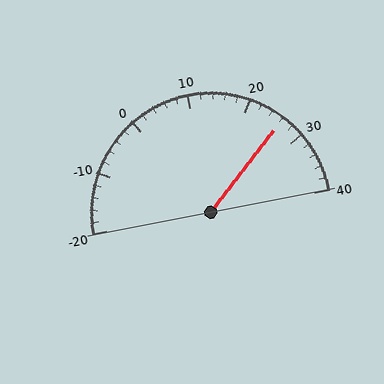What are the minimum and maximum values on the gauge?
The gauge ranges from -20 to 40.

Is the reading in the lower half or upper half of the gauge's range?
The reading is in the upper half of the range (-20 to 40).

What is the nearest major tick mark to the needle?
The nearest major tick mark is 30.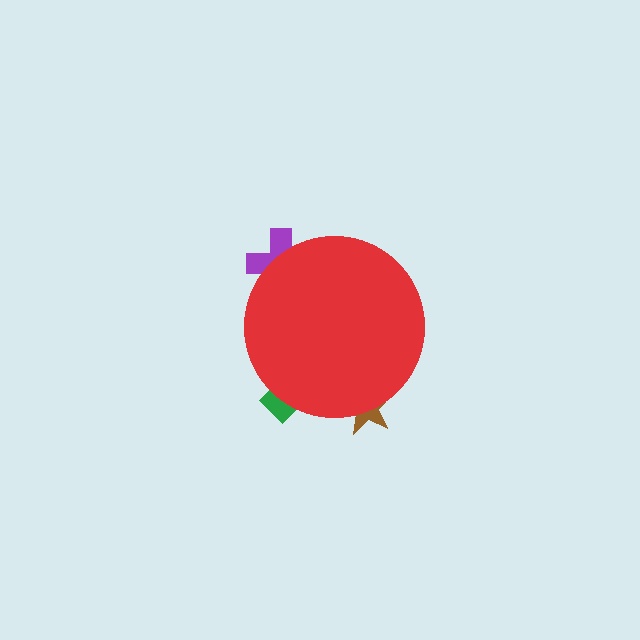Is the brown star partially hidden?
Yes, the brown star is partially hidden behind the red circle.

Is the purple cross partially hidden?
Yes, the purple cross is partially hidden behind the red circle.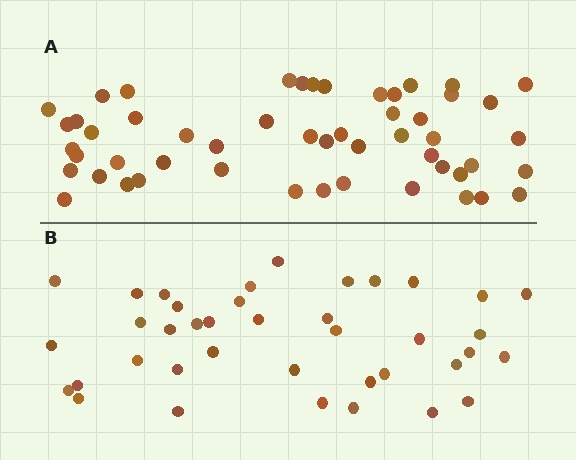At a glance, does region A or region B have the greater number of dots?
Region A (the top region) has more dots.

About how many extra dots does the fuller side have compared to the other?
Region A has approximately 15 more dots than region B.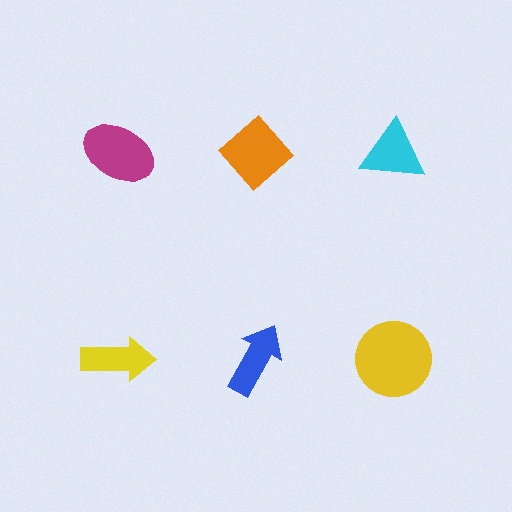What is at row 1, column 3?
A cyan triangle.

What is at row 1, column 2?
An orange diamond.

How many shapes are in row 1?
3 shapes.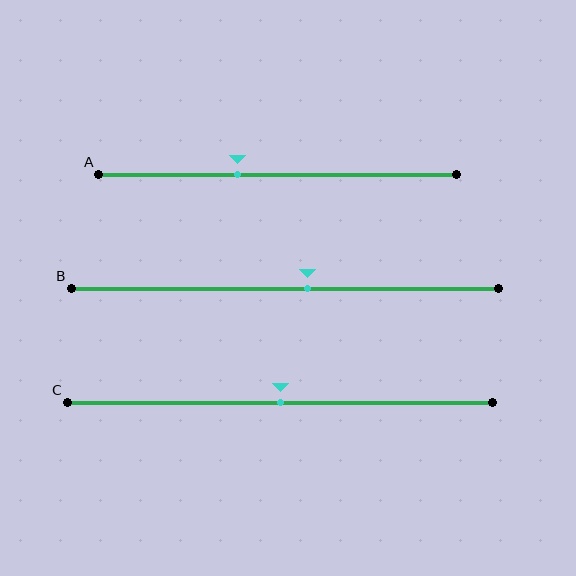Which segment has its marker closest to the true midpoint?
Segment C has its marker closest to the true midpoint.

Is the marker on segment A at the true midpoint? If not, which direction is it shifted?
No, the marker on segment A is shifted to the left by about 11% of the segment length.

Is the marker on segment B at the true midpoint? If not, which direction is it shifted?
No, the marker on segment B is shifted to the right by about 5% of the segment length.